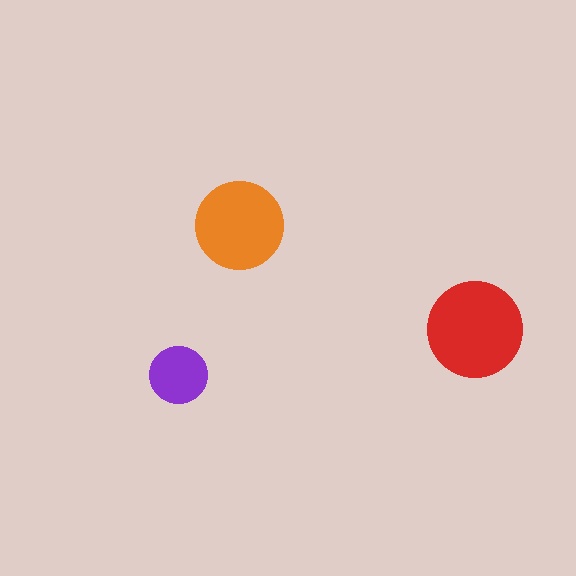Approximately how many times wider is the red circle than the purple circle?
About 1.5 times wider.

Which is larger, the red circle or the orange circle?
The red one.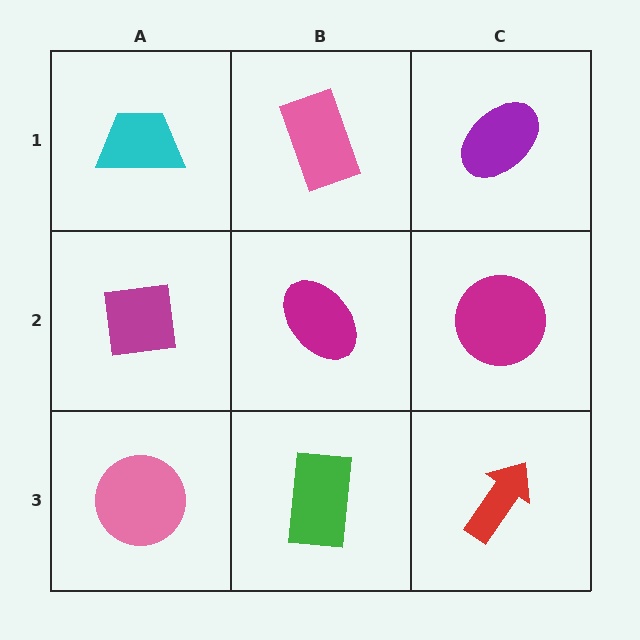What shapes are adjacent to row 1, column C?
A magenta circle (row 2, column C), a pink rectangle (row 1, column B).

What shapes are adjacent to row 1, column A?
A magenta square (row 2, column A), a pink rectangle (row 1, column B).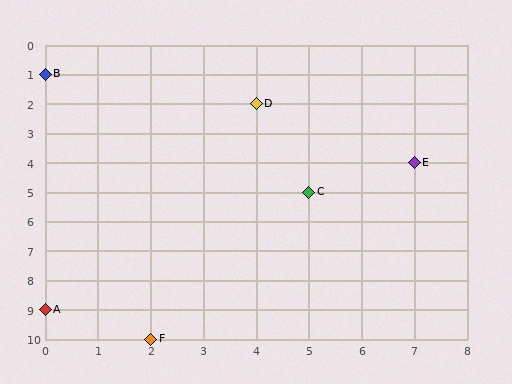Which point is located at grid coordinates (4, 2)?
Point D is at (4, 2).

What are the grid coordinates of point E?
Point E is at grid coordinates (7, 4).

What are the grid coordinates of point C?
Point C is at grid coordinates (5, 5).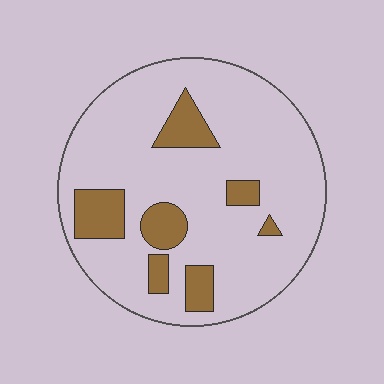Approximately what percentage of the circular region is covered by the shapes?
Approximately 15%.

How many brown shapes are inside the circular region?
7.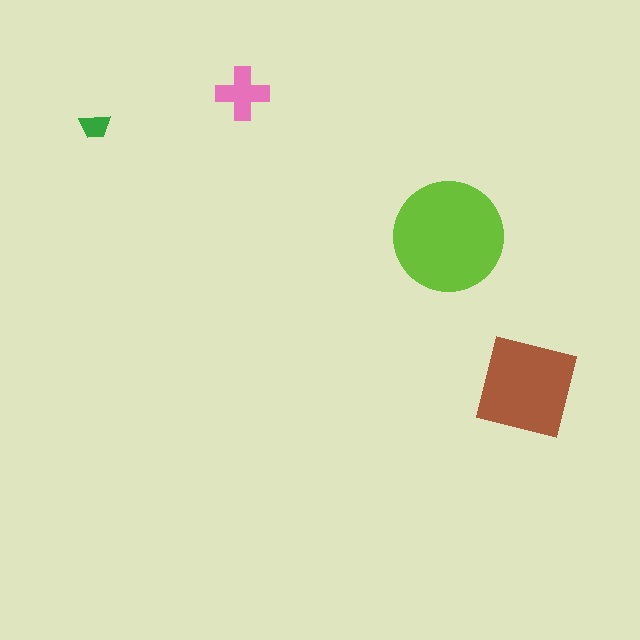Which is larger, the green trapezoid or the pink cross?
The pink cross.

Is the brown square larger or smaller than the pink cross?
Larger.